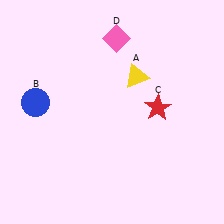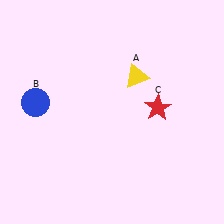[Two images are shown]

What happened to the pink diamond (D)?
The pink diamond (D) was removed in Image 2. It was in the top-right area of Image 1.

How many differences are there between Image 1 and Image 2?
There is 1 difference between the two images.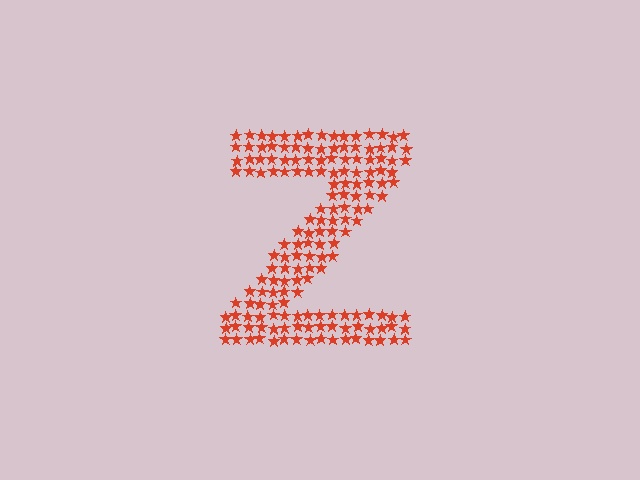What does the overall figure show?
The overall figure shows the letter Z.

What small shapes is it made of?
It is made of small stars.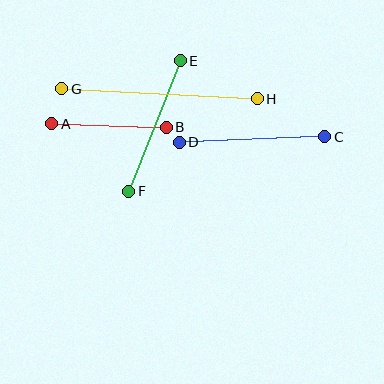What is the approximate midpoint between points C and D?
The midpoint is at approximately (252, 139) pixels.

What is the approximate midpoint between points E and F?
The midpoint is at approximately (155, 126) pixels.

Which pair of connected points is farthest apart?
Points G and H are farthest apart.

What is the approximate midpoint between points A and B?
The midpoint is at approximately (109, 125) pixels.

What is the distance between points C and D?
The distance is approximately 146 pixels.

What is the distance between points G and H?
The distance is approximately 196 pixels.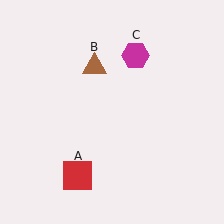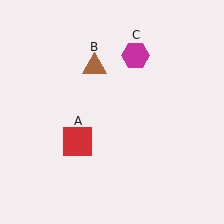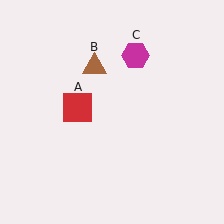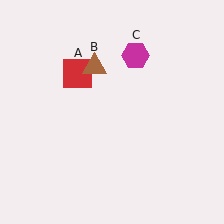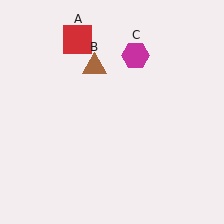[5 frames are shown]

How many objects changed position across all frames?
1 object changed position: red square (object A).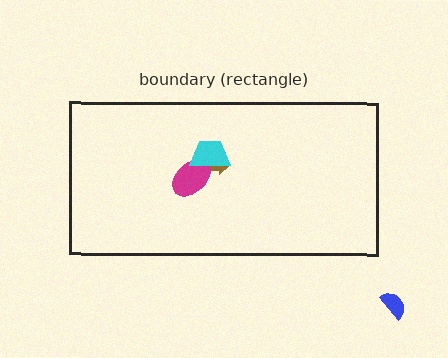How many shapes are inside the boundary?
3 inside, 1 outside.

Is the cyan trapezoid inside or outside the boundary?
Inside.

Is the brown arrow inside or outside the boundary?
Inside.